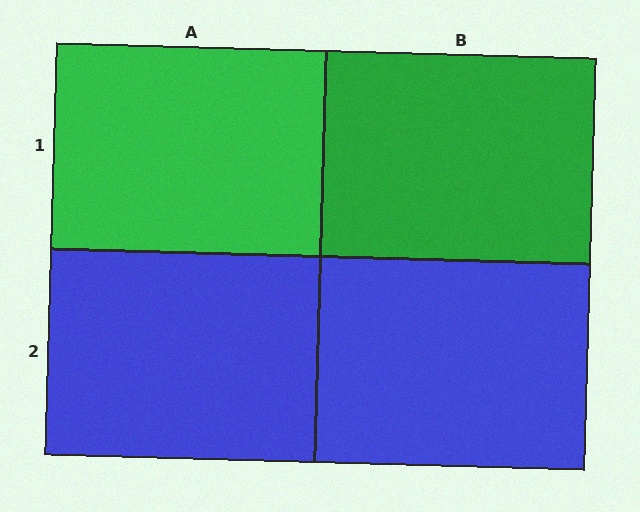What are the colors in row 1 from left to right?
Green, green.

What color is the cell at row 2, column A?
Blue.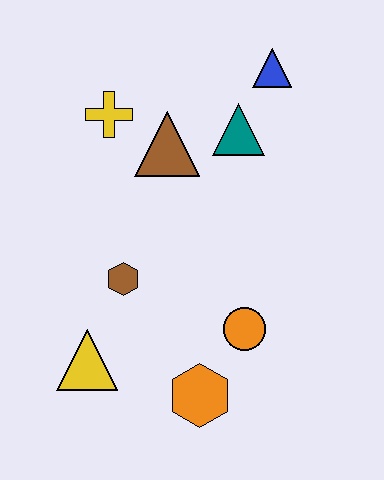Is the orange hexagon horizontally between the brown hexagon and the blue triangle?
Yes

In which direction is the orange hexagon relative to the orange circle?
The orange hexagon is below the orange circle.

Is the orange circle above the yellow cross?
No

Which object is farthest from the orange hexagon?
The blue triangle is farthest from the orange hexagon.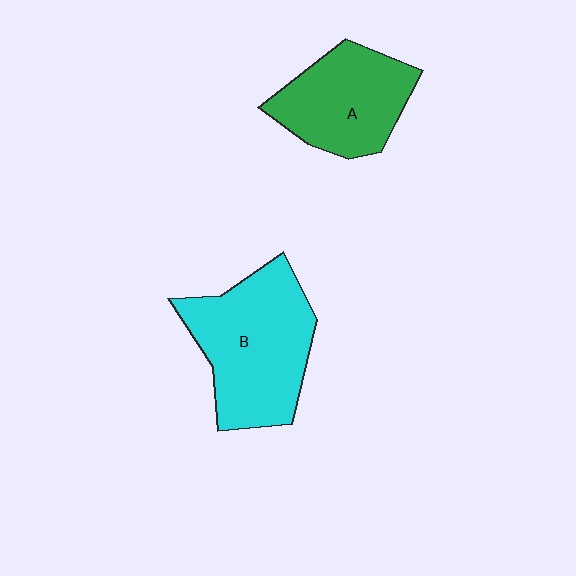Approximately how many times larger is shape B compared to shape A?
Approximately 1.3 times.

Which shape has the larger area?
Shape B (cyan).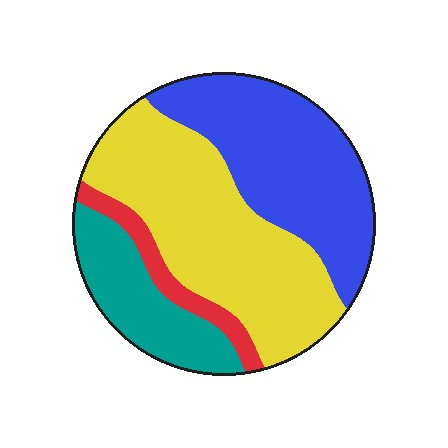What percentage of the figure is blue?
Blue takes up about one third (1/3) of the figure.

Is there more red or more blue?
Blue.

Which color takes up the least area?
Red, at roughly 5%.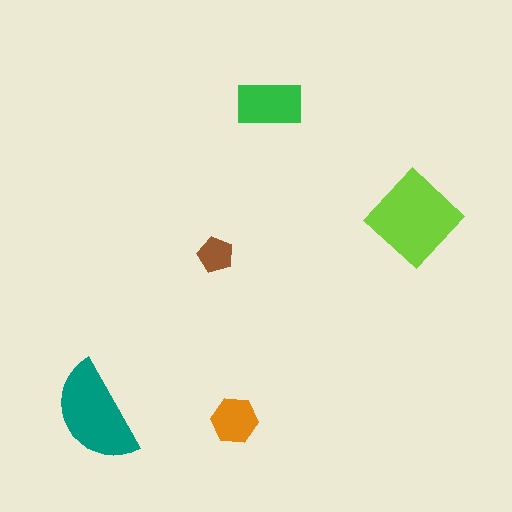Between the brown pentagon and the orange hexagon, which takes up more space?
The orange hexagon.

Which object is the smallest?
The brown pentagon.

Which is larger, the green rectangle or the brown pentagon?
The green rectangle.